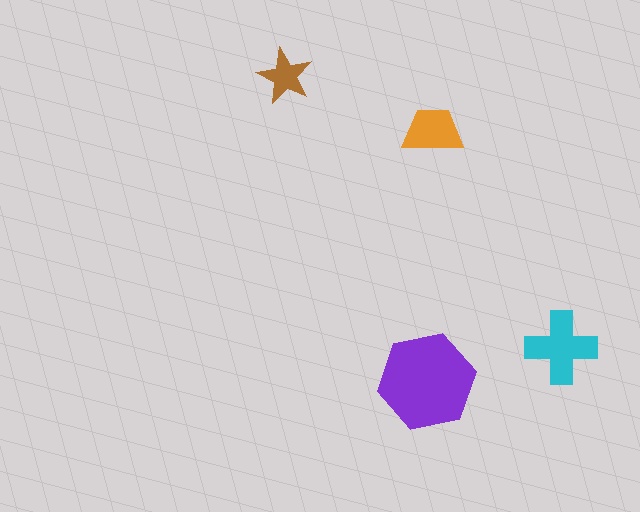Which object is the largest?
The purple hexagon.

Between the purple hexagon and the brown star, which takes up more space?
The purple hexagon.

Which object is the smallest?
The brown star.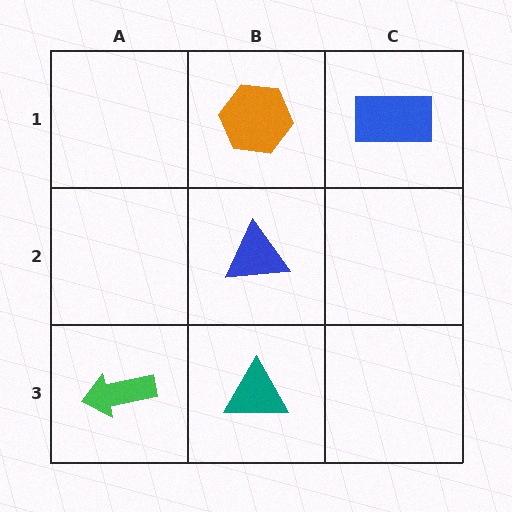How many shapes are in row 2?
1 shape.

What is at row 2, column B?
A blue triangle.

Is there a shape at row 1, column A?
No, that cell is empty.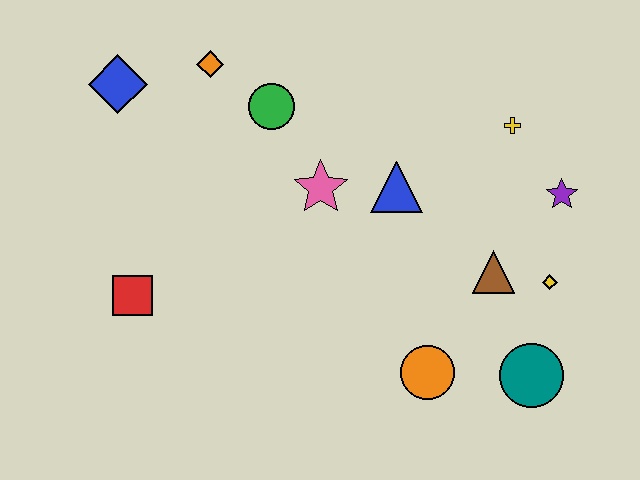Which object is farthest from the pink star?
The teal circle is farthest from the pink star.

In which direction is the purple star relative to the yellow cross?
The purple star is below the yellow cross.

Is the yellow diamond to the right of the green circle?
Yes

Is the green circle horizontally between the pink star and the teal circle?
No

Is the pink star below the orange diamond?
Yes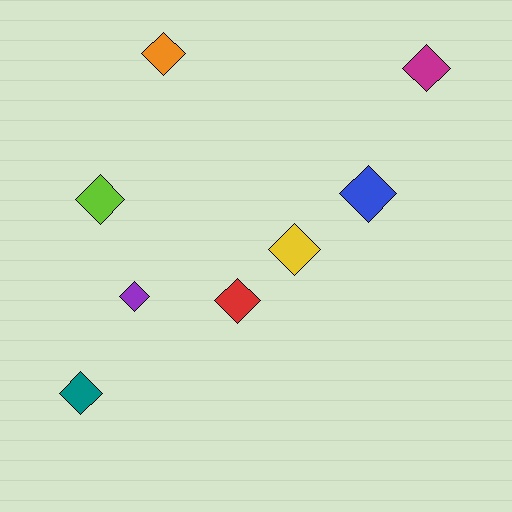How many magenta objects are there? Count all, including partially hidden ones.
There is 1 magenta object.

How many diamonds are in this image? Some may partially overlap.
There are 8 diamonds.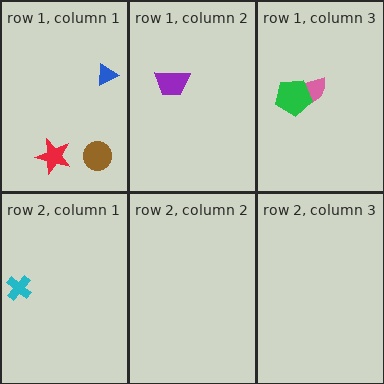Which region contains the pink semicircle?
The row 1, column 3 region.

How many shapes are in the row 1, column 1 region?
3.